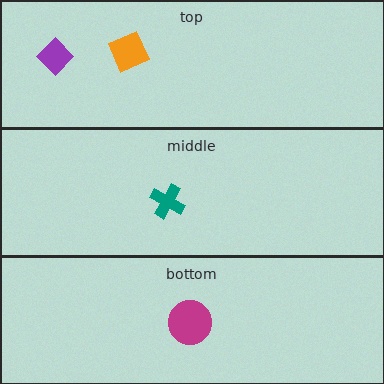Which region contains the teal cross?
The middle region.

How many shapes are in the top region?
2.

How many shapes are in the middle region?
1.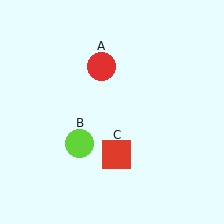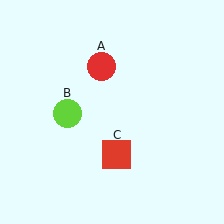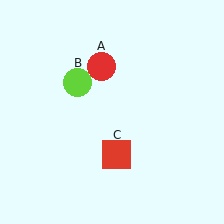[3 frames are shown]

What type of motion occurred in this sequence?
The lime circle (object B) rotated clockwise around the center of the scene.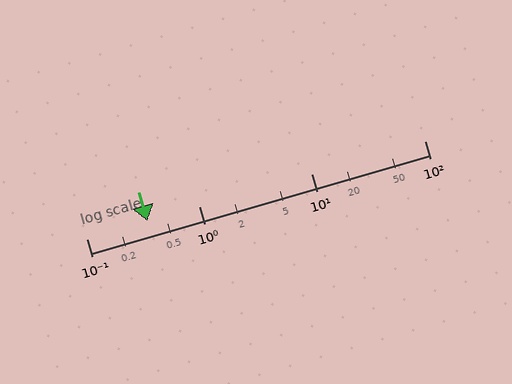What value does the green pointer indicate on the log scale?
The pointer indicates approximately 0.35.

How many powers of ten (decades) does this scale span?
The scale spans 3 decades, from 0.1 to 100.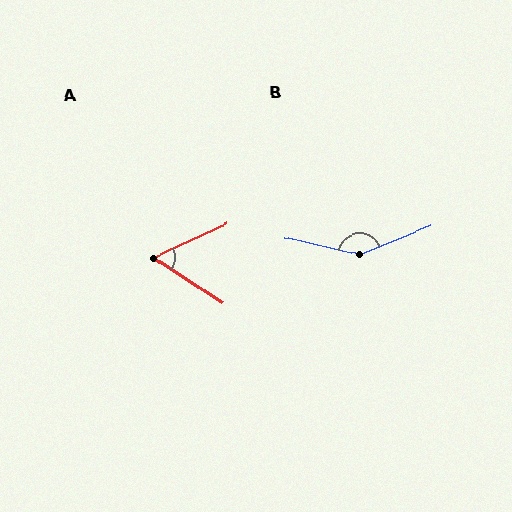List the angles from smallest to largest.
A (58°), B (145°).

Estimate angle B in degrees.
Approximately 145 degrees.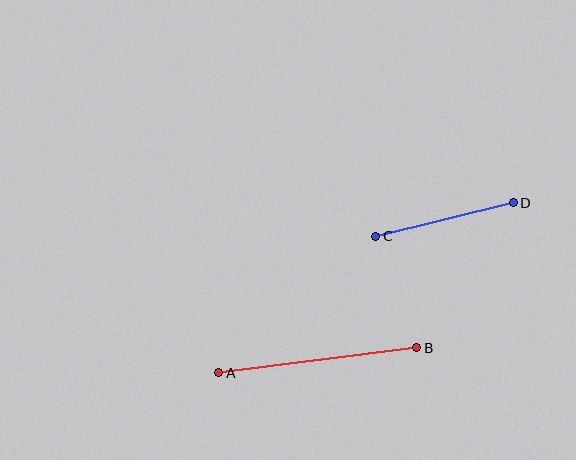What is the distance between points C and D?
The distance is approximately 141 pixels.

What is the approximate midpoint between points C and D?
The midpoint is at approximately (444, 220) pixels.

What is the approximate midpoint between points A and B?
The midpoint is at approximately (318, 360) pixels.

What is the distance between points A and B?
The distance is approximately 199 pixels.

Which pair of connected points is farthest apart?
Points A and B are farthest apart.